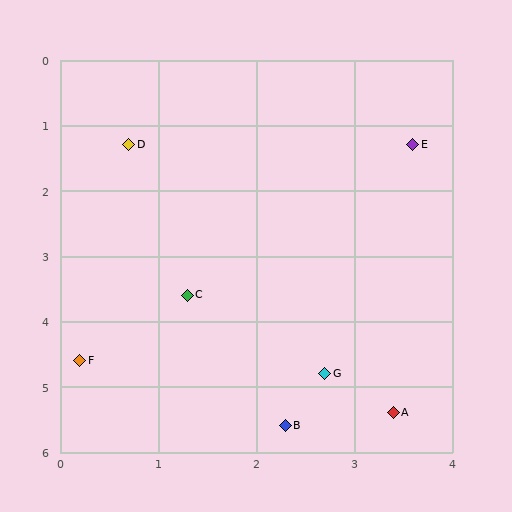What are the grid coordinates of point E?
Point E is at approximately (3.6, 1.3).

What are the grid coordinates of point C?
Point C is at approximately (1.3, 3.6).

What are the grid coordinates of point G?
Point G is at approximately (2.7, 4.8).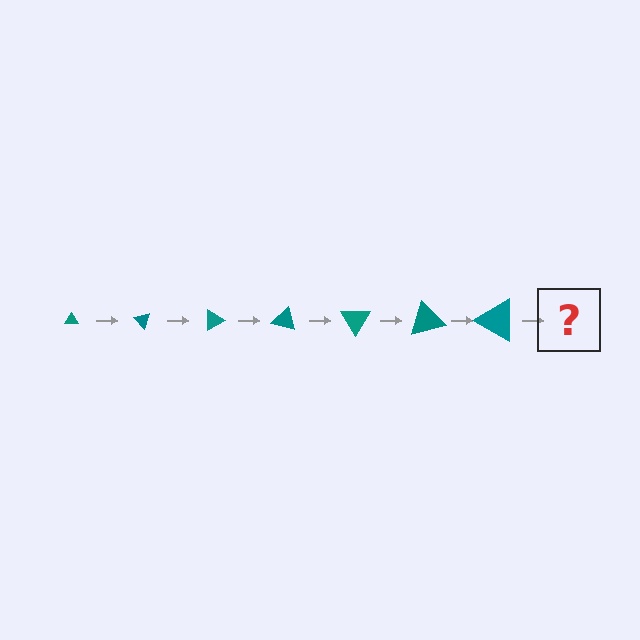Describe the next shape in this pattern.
It should be a triangle, larger than the previous one and rotated 315 degrees from the start.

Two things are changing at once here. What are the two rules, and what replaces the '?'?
The two rules are that the triangle grows larger each step and it rotates 45 degrees each step. The '?' should be a triangle, larger than the previous one and rotated 315 degrees from the start.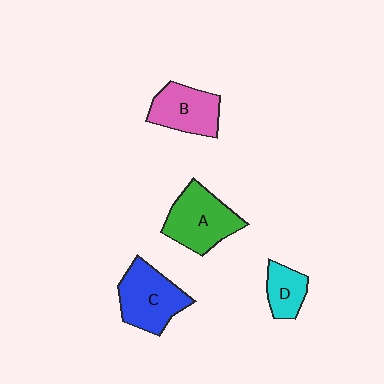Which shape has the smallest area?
Shape D (cyan).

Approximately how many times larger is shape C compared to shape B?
Approximately 1.2 times.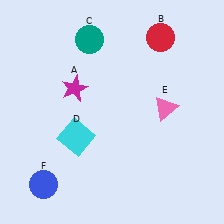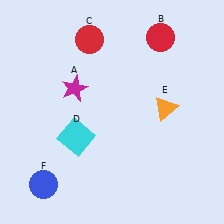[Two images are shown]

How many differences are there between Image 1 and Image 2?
There are 2 differences between the two images.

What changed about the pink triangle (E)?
In Image 1, E is pink. In Image 2, it changed to orange.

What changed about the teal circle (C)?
In Image 1, C is teal. In Image 2, it changed to red.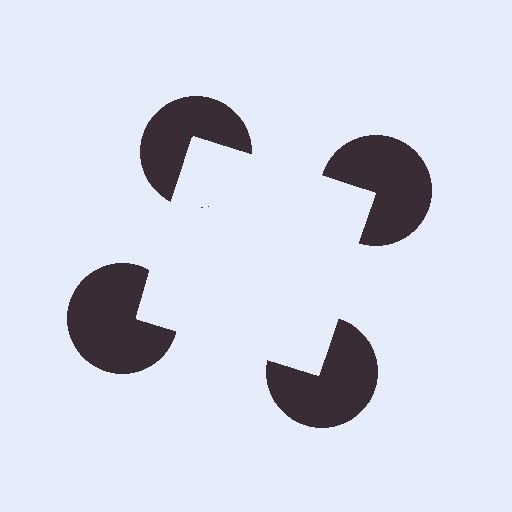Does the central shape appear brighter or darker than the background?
It typically appears slightly brighter than the background, even though no actual brightness change is drawn.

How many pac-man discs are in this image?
There are 4 — one at each vertex of the illusory square.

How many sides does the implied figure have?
4 sides.